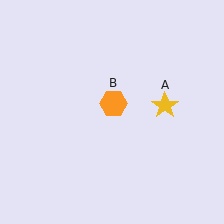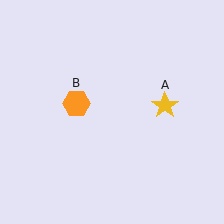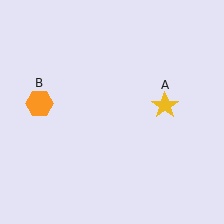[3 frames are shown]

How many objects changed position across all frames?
1 object changed position: orange hexagon (object B).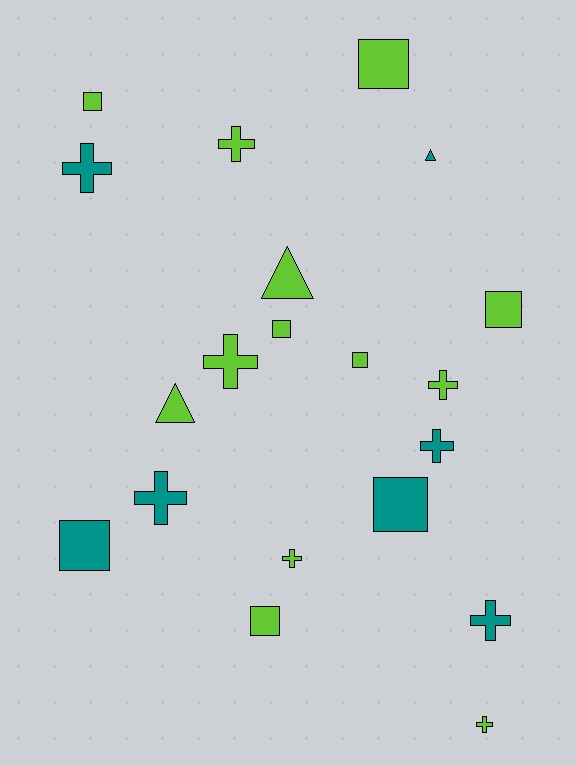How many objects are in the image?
There are 20 objects.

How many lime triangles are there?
There are 2 lime triangles.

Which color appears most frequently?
Lime, with 13 objects.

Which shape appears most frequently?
Cross, with 9 objects.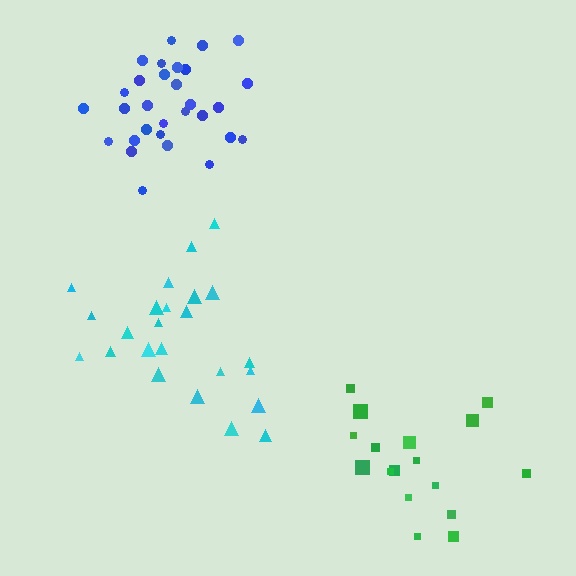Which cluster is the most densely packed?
Blue.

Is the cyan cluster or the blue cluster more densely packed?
Blue.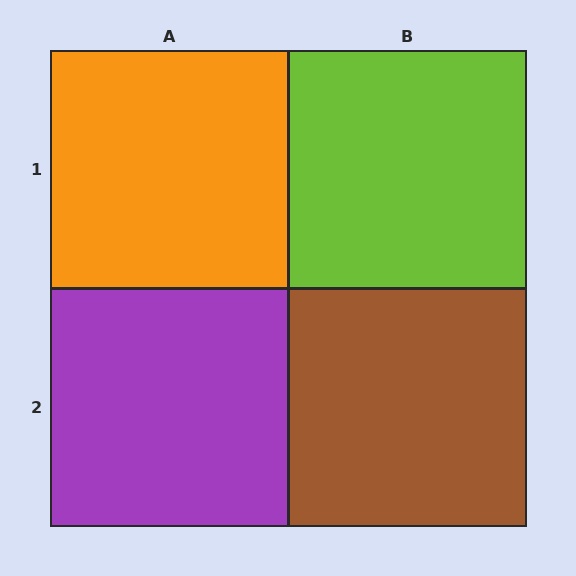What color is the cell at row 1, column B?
Lime.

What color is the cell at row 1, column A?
Orange.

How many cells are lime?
1 cell is lime.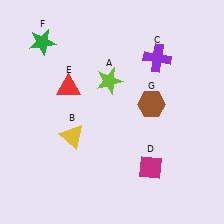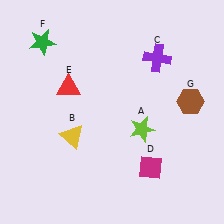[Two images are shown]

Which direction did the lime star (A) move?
The lime star (A) moved down.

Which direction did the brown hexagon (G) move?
The brown hexagon (G) moved right.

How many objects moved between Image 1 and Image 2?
2 objects moved between the two images.